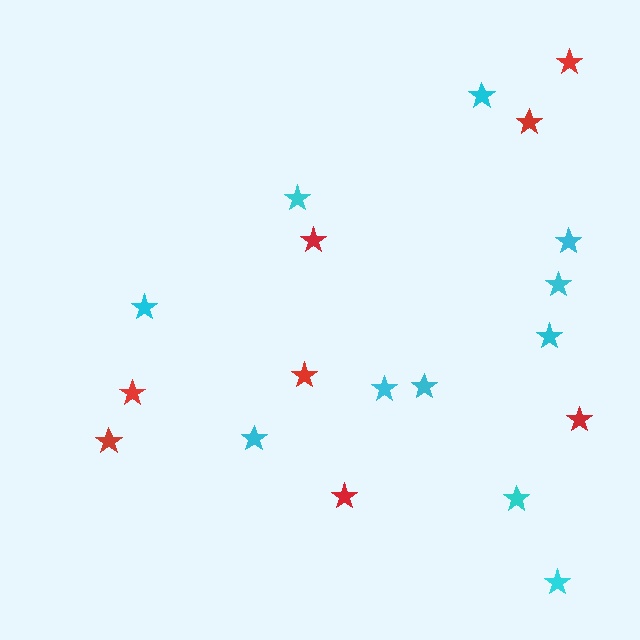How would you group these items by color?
There are 2 groups: one group of cyan stars (11) and one group of red stars (8).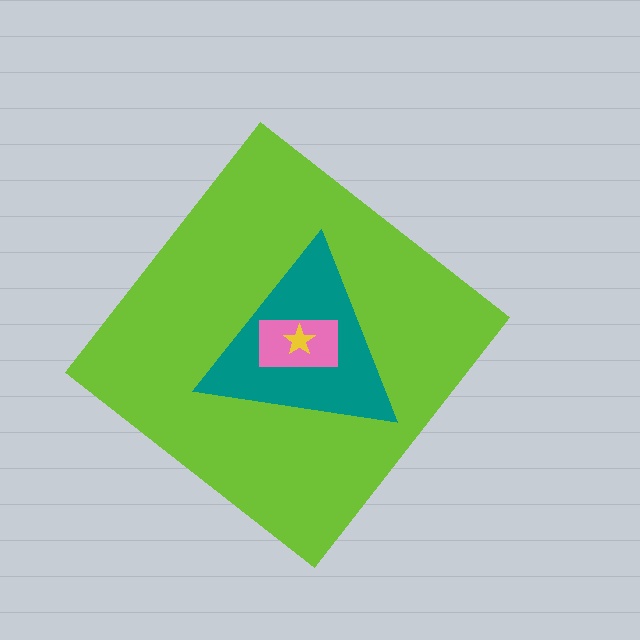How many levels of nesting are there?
4.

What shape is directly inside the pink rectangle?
The yellow star.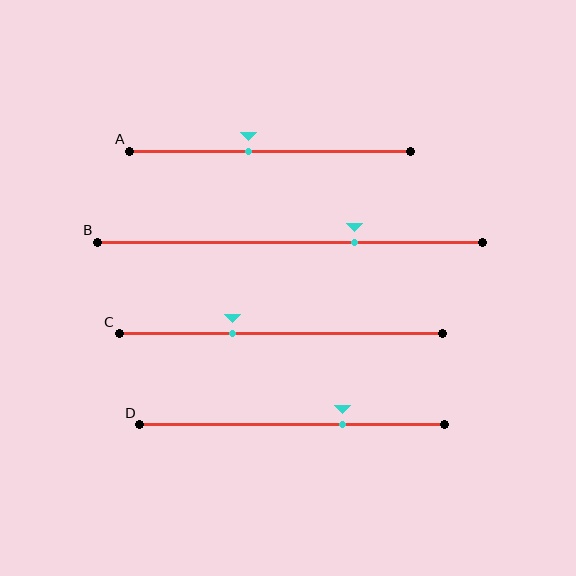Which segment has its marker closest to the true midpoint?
Segment A has its marker closest to the true midpoint.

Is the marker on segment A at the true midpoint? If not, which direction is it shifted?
No, the marker on segment A is shifted to the left by about 8% of the segment length.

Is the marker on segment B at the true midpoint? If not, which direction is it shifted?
No, the marker on segment B is shifted to the right by about 17% of the segment length.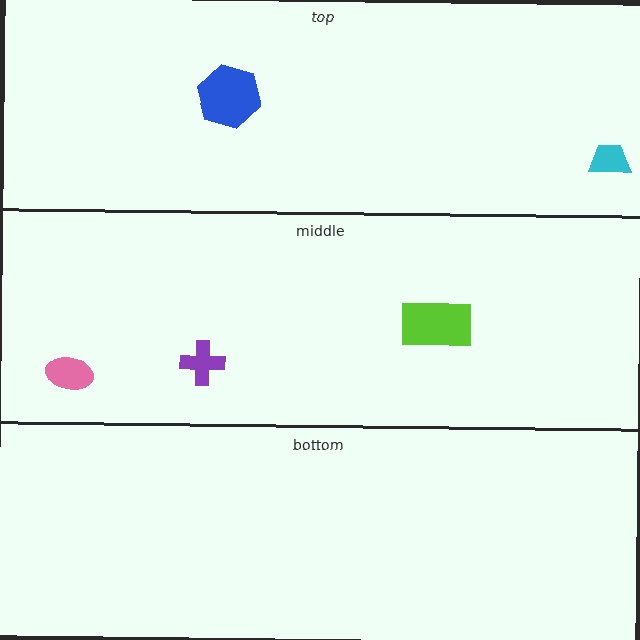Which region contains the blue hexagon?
The top region.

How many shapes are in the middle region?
3.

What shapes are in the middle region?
The pink ellipse, the purple cross, the lime rectangle.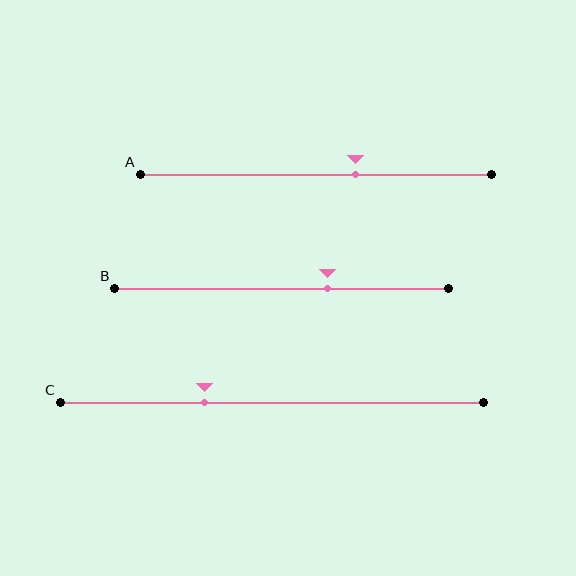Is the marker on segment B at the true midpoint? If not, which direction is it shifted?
No, the marker on segment B is shifted to the right by about 14% of the segment length.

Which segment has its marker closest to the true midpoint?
Segment A has its marker closest to the true midpoint.